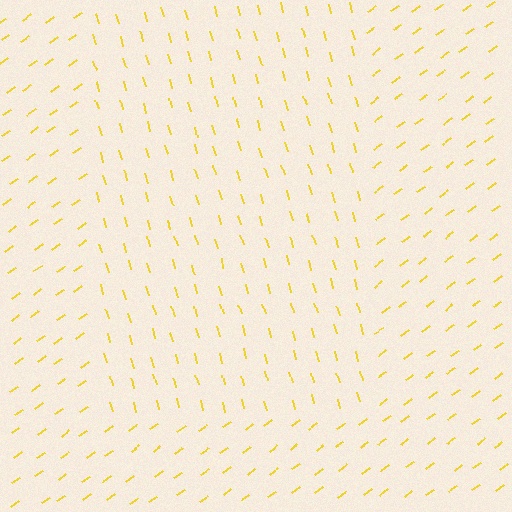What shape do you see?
I see a rectangle.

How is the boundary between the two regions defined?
The boundary is defined purely by a change in line orientation (approximately 70 degrees difference). All lines are the same color and thickness.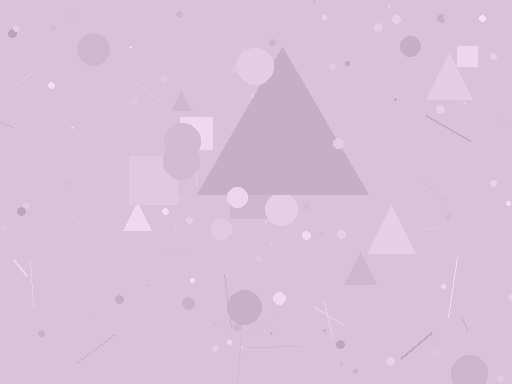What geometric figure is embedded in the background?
A triangle is embedded in the background.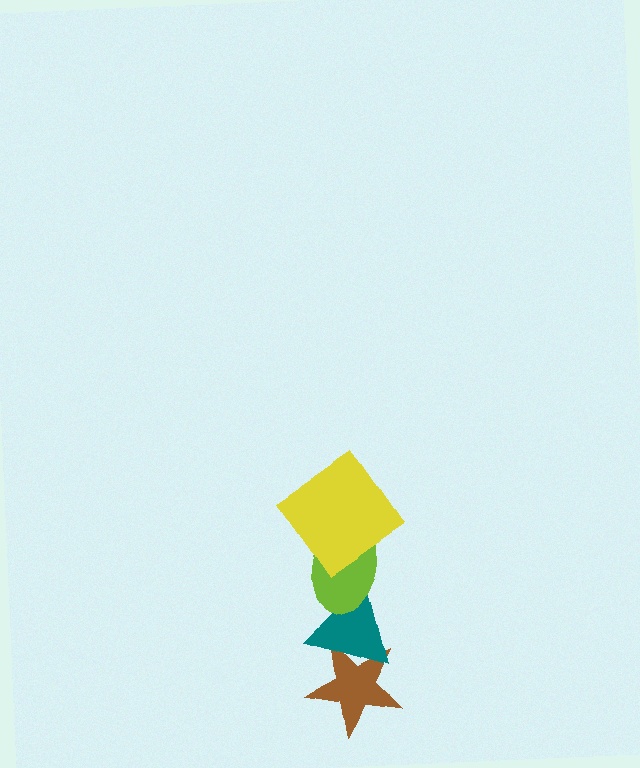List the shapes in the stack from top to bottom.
From top to bottom: the yellow diamond, the lime ellipse, the teal triangle, the brown star.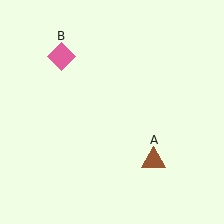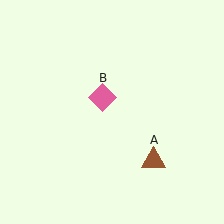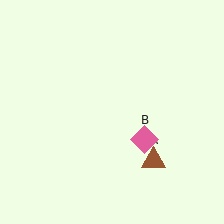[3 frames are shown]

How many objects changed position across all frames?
1 object changed position: pink diamond (object B).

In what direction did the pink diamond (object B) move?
The pink diamond (object B) moved down and to the right.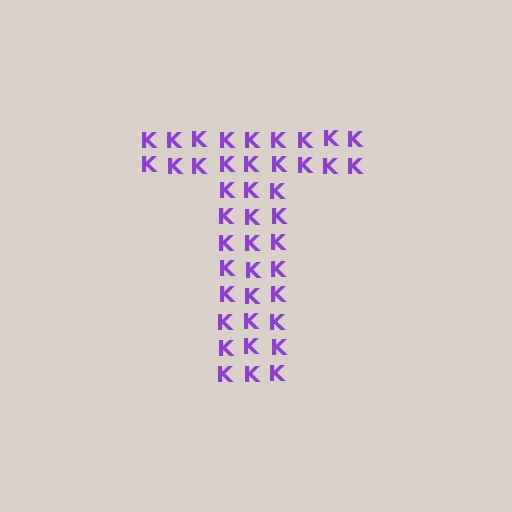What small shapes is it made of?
It is made of small letter K's.